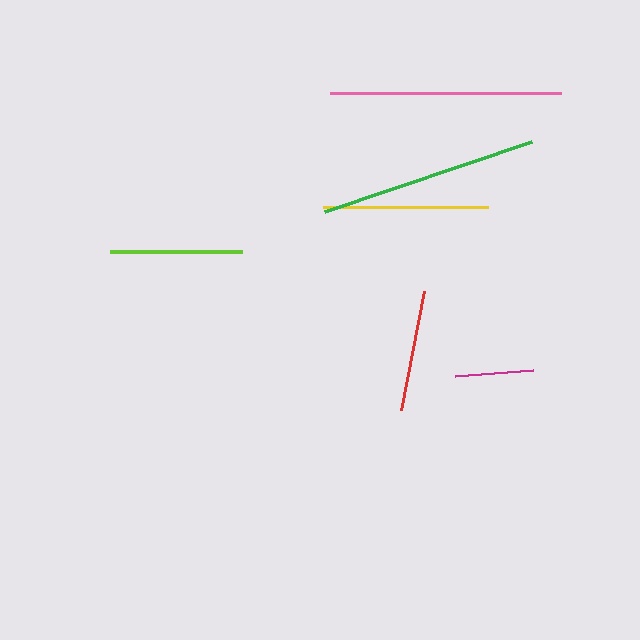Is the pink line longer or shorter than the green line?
The pink line is longer than the green line.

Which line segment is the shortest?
The magenta line is the shortest at approximately 78 pixels.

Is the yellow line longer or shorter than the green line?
The green line is longer than the yellow line.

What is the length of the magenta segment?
The magenta segment is approximately 78 pixels long.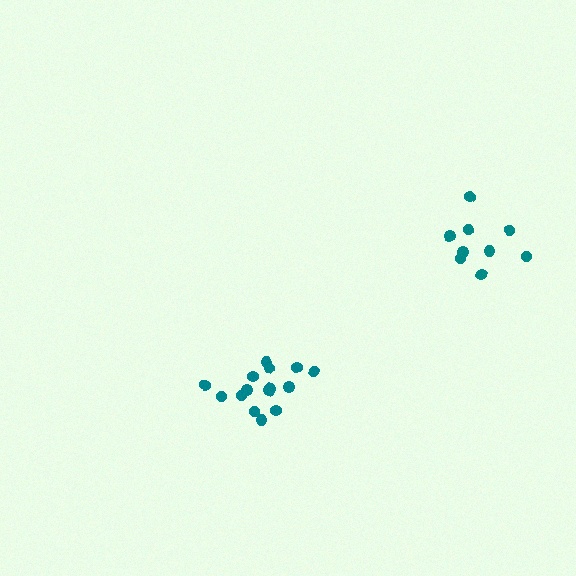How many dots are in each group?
Group 1: 15 dots, Group 2: 9 dots (24 total).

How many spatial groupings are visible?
There are 2 spatial groupings.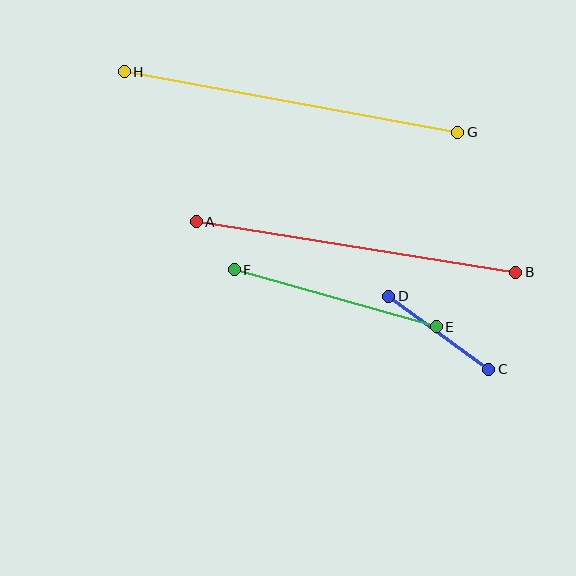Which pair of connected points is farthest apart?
Points G and H are farthest apart.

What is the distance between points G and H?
The distance is approximately 339 pixels.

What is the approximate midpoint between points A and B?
The midpoint is at approximately (356, 247) pixels.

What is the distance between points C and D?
The distance is approximately 124 pixels.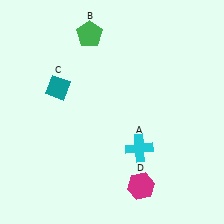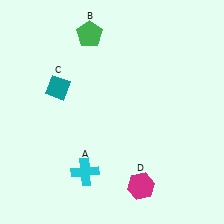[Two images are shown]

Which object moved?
The cyan cross (A) moved left.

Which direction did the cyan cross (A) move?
The cyan cross (A) moved left.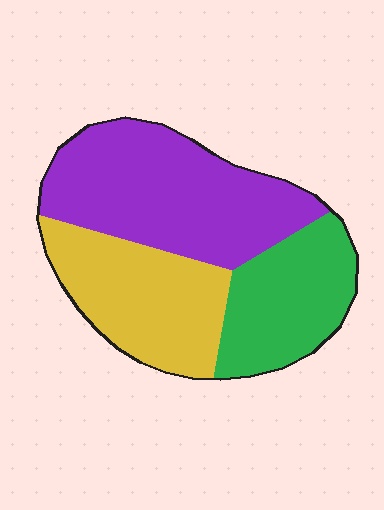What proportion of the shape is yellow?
Yellow covers roughly 30% of the shape.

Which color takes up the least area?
Green, at roughly 25%.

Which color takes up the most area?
Purple, at roughly 45%.